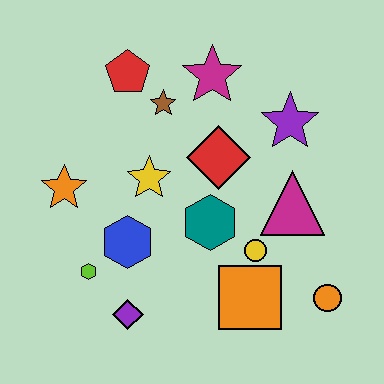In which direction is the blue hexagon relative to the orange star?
The blue hexagon is to the right of the orange star.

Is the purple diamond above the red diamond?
No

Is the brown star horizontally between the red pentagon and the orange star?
No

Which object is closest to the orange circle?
The orange square is closest to the orange circle.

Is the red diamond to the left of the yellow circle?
Yes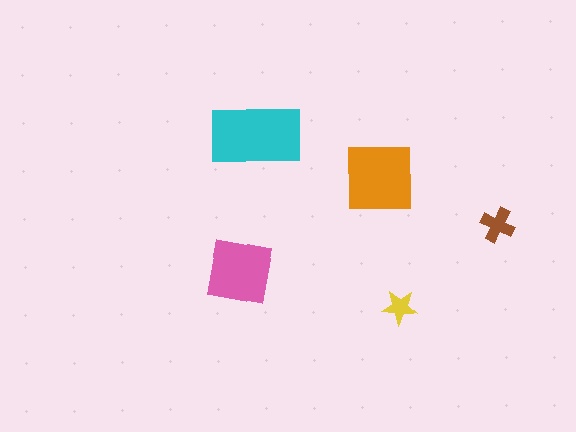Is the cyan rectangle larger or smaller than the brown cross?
Larger.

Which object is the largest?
The cyan rectangle.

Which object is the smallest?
The yellow star.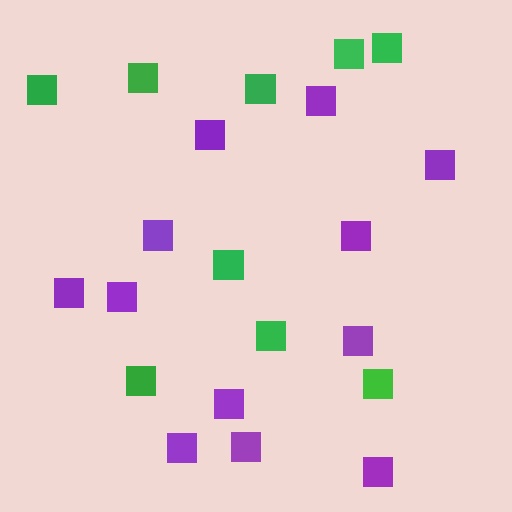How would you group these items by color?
There are 2 groups: one group of purple squares (12) and one group of green squares (9).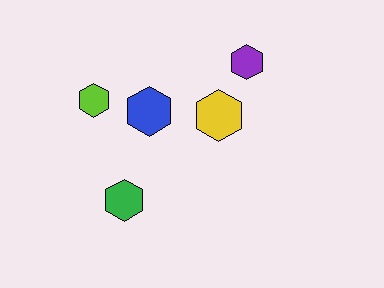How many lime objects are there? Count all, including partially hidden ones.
There is 1 lime object.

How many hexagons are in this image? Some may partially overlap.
There are 5 hexagons.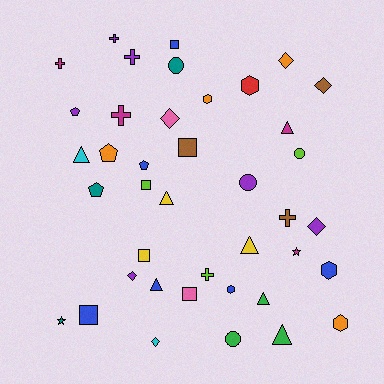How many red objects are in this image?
There is 1 red object.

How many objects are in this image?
There are 40 objects.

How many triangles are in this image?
There are 7 triangles.